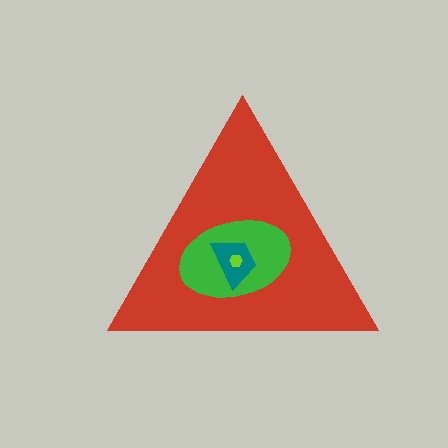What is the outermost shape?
The red triangle.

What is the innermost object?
The lime hexagon.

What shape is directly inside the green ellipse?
The teal trapezoid.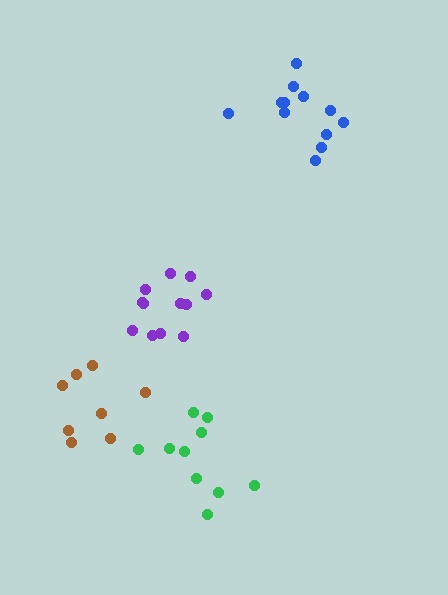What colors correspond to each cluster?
The clusters are colored: blue, green, brown, purple.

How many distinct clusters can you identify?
There are 4 distinct clusters.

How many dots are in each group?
Group 1: 12 dots, Group 2: 10 dots, Group 3: 8 dots, Group 4: 12 dots (42 total).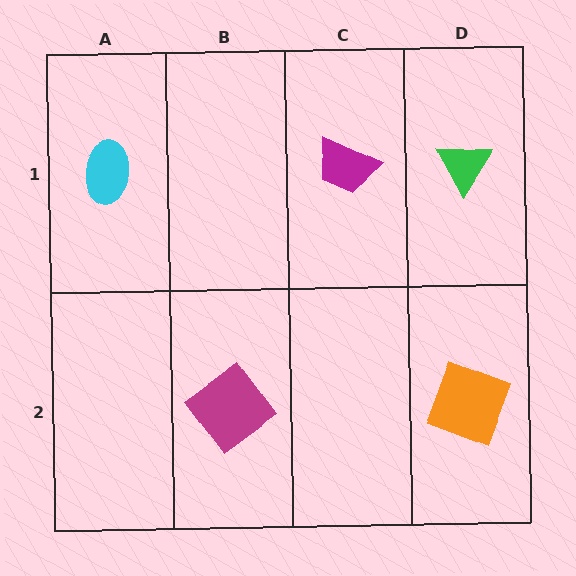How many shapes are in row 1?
3 shapes.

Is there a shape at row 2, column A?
No, that cell is empty.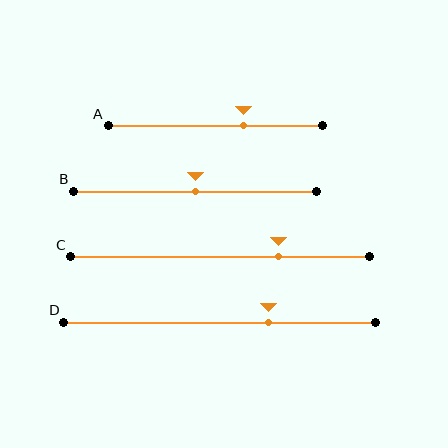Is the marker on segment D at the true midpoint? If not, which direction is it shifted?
No, the marker on segment D is shifted to the right by about 16% of the segment length.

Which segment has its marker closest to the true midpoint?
Segment B has its marker closest to the true midpoint.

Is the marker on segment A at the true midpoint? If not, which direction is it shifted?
No, the marker on segment A is shifted to the right by about 13% of the segment length.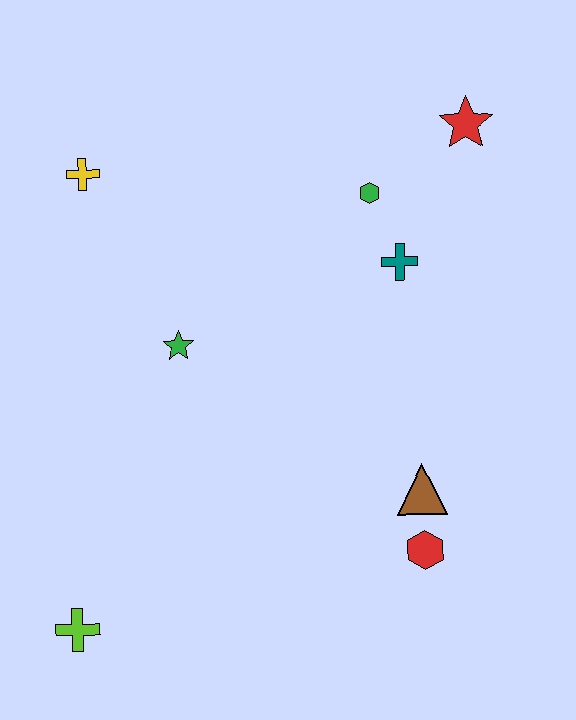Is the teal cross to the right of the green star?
Yes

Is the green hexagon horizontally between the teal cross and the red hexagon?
No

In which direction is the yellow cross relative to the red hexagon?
The yellow cross is above the red hexagon.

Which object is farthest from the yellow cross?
The red hexagon is farthest from the yellow cross.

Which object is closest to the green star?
The yellow cross is closest to the green star.